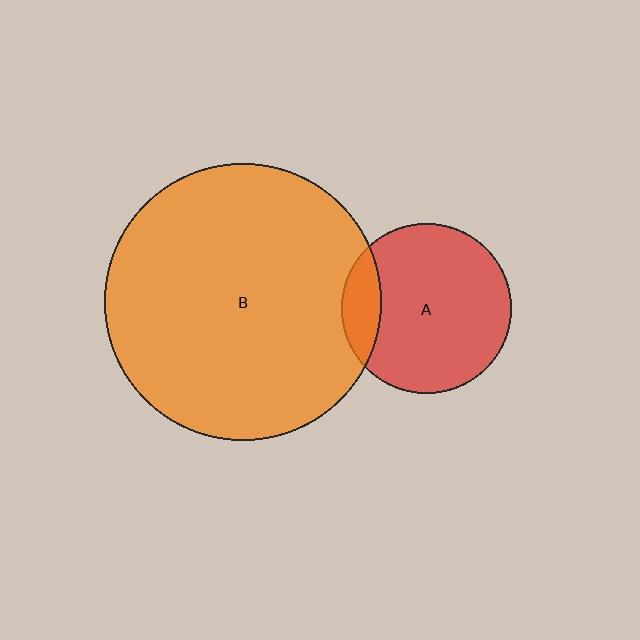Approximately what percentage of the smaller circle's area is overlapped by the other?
Approximately 15%.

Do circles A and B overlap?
Yes.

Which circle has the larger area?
Circle B (orange).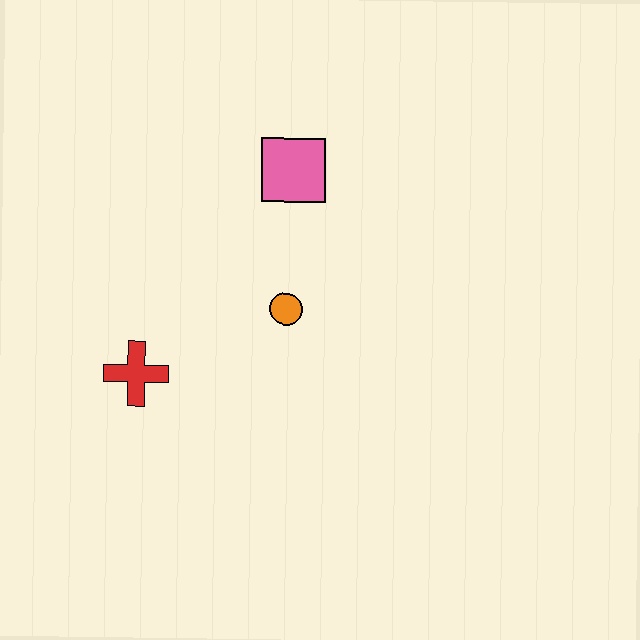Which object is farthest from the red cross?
The pink square is farthest from the red cross.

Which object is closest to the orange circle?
The pink square is closest to the orange circle.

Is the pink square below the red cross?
No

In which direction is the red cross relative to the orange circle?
The red cross is to the left of the orange circle.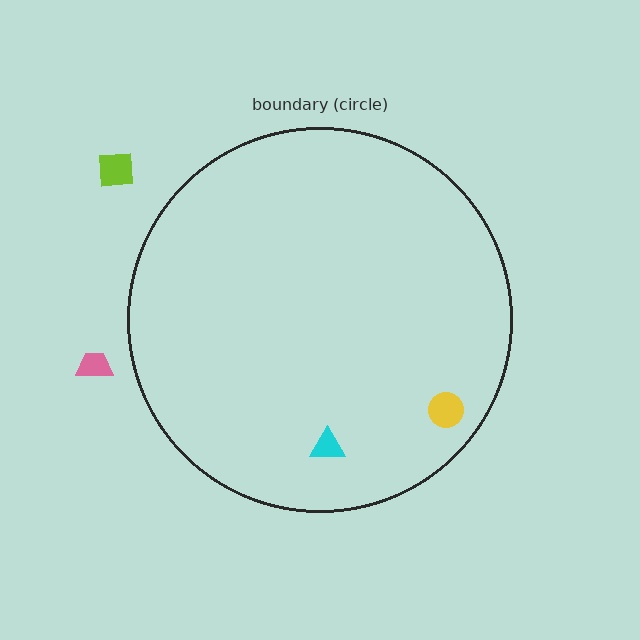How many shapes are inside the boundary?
2 inside, 2 outside.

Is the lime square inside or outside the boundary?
Outside.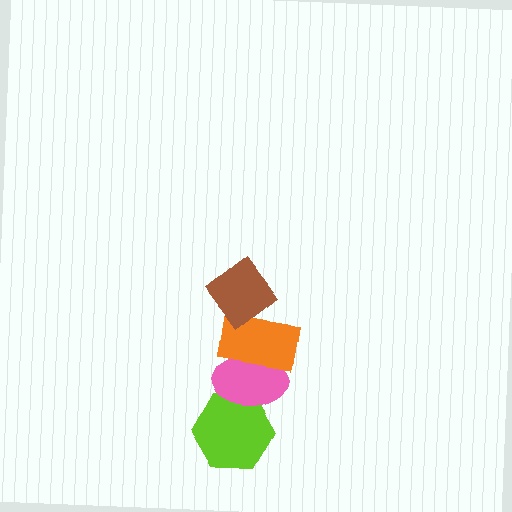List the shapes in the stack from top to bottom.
From top to bottom: the brown diamond, the orange rectangle, the pink ellipse, the lime hexagon.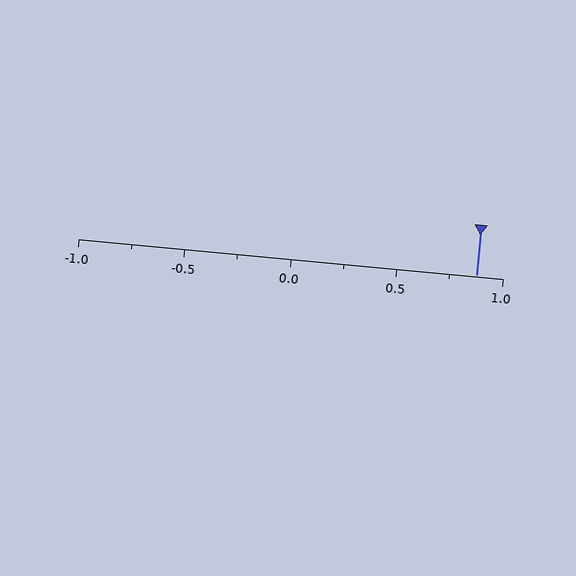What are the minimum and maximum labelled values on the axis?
The axis runs from -1.0 to 1.0.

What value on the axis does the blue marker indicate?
The marker indicates approximately 0.88.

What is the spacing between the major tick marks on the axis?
The major ticks are spaced 0.5 apart.